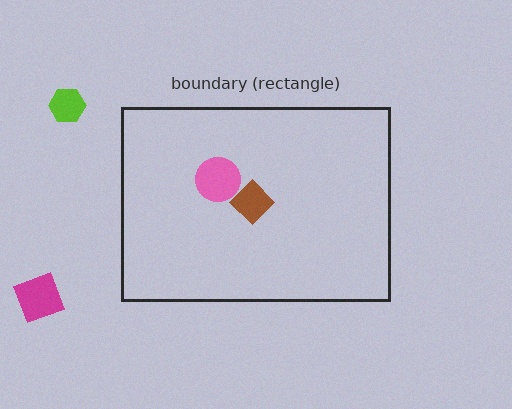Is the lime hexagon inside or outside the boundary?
Outside.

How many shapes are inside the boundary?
2 inside, 2 outside.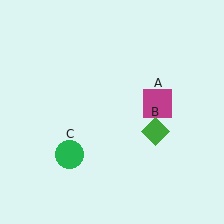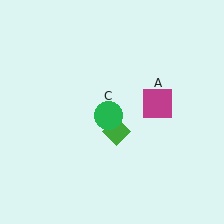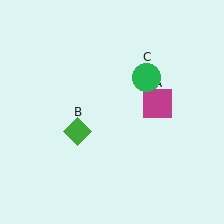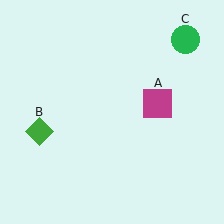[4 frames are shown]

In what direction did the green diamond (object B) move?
The green diamond (object B) moved left.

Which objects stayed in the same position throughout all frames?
Magenta square (object A) remained stationary.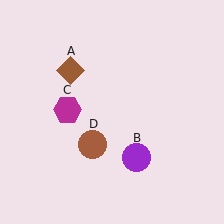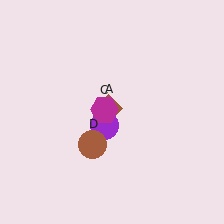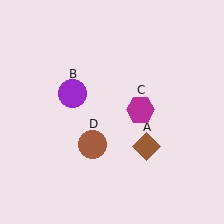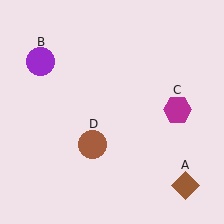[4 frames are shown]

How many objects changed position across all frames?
3 objects changed position: brown diamond (object A), purple circle (object B), magenta hexagon (object C).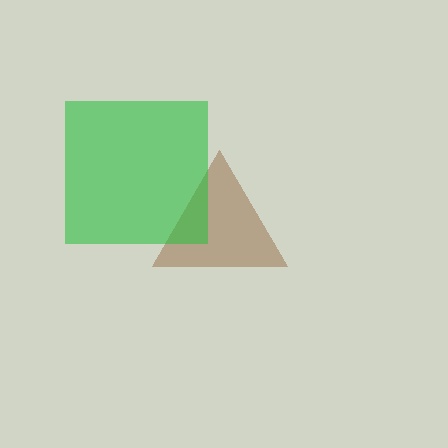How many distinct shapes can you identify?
There are 2 distinct shapes: a brown triangle, a green square.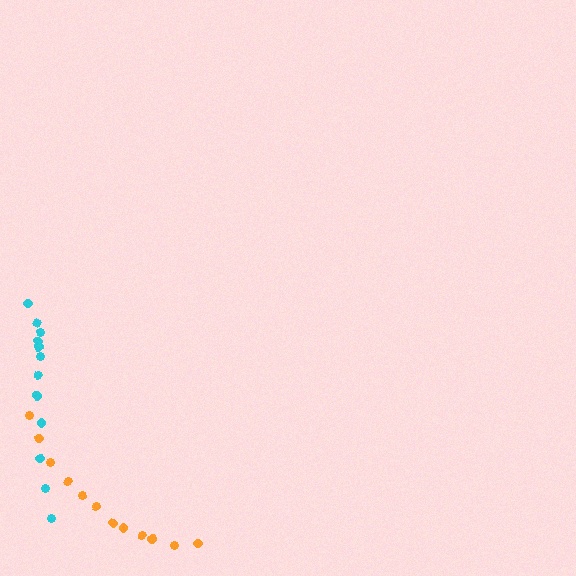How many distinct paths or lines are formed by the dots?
There are 2 distinct paths.